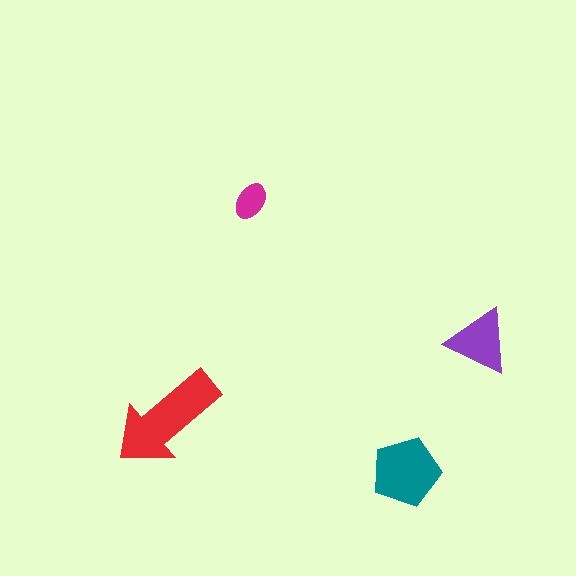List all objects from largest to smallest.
The red arrow, the teal pentagon, the purple triangle, the magenta ellipse.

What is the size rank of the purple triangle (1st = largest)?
3rd.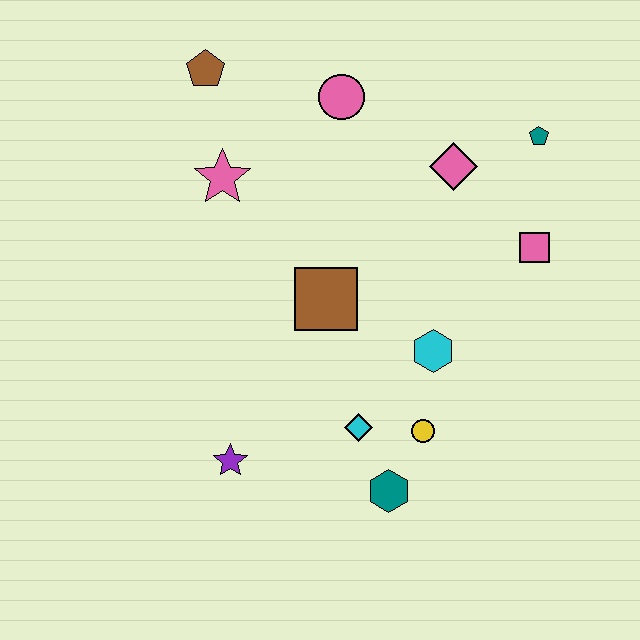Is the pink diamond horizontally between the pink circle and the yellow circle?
No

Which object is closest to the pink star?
The brown pentagon is closest to the pink star.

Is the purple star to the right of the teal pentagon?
No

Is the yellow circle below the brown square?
Yes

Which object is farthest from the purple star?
The teal pentagon is farthest from the purple star.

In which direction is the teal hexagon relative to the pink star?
The teal hexagon is below the pink star.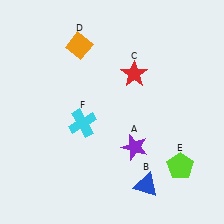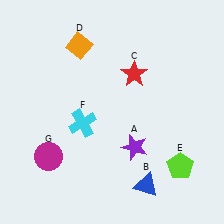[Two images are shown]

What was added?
A magenta circle (G) was added in Image 2.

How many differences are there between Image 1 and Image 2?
There is 1 difference between the two images.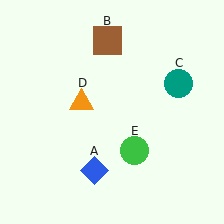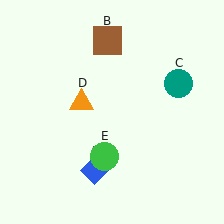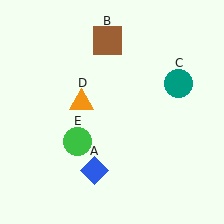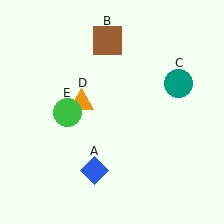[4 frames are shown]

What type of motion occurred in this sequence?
The green circle (object E) rotated clockwise around the center of the scene.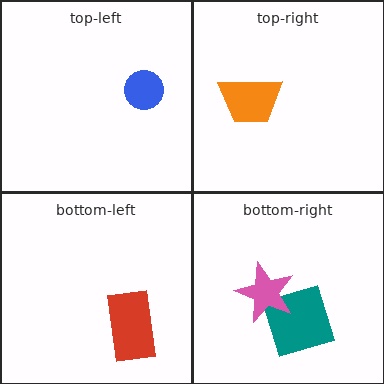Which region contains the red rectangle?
The bottom-left region.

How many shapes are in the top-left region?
1.